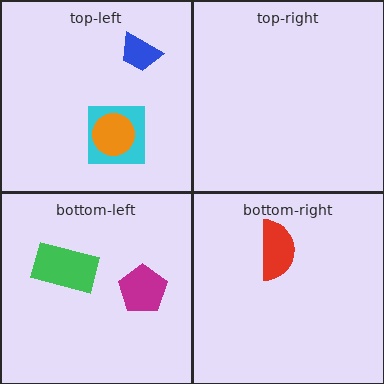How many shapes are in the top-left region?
3.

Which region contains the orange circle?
The top-left region.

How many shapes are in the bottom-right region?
1.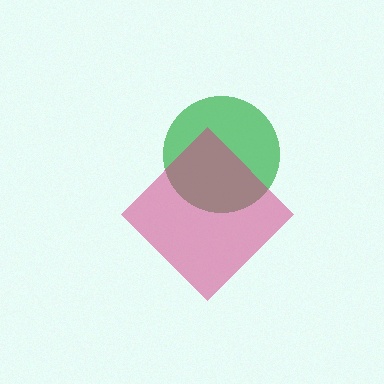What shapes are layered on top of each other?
The layered shapes are: a green circle, a magenta diamond.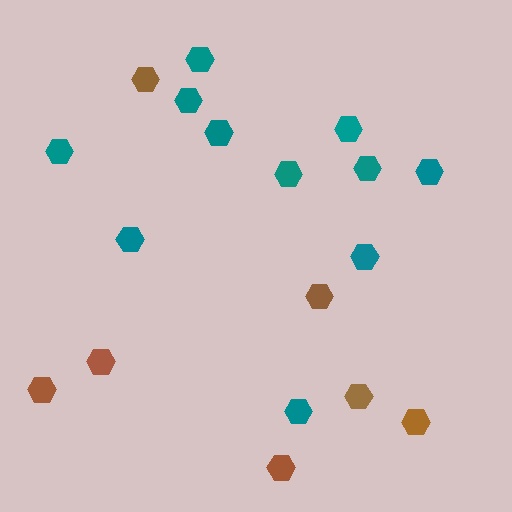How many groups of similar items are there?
There are 2 groups: one group of teal hexagons (11) and one group of brown hexagons (7).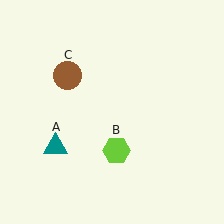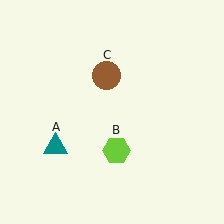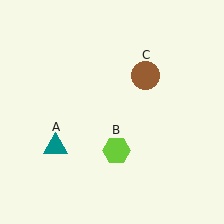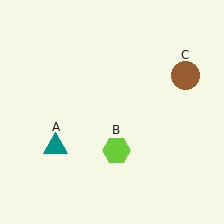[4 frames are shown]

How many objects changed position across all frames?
1 object changed position: brown circle (object C).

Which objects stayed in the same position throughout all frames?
Teal triangle (object A) and lime hexagon (object B) remained stationary.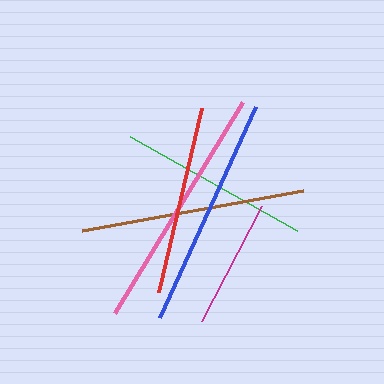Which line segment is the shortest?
The magenta line is the shortest at approximately 130 pixels.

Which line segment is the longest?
The pink line is the longest at approximately 247 pixels.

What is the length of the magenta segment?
The magenta segment is approximately 130 pixels long.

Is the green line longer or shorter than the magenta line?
The green line is longer than the magenta line.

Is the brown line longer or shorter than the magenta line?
The brown line is longer than the magenta line.